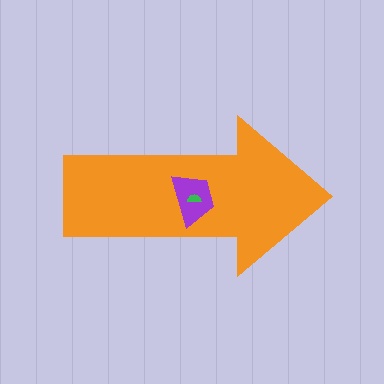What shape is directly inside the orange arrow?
The purple trapezoid.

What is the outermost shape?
The orange arrow.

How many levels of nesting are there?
3.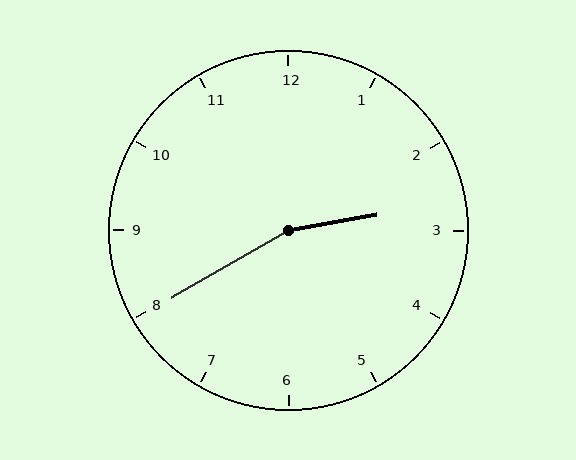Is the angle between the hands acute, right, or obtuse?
It is obtuse.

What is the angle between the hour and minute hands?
Approximately 160 degrees.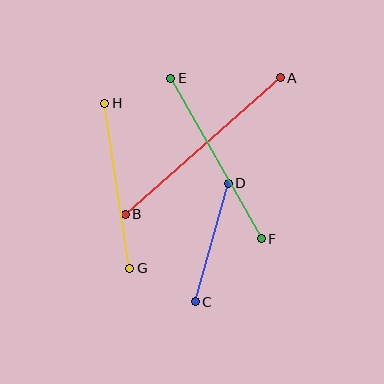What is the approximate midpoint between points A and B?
The midpoint is at approximately (203, 146) pixels.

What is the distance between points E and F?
The distance is approximately 184 pixels.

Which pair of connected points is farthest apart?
Points A and B are farthest apart.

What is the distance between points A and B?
The distance is approximately 206 pixels.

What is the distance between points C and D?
The distance is approximately 123 pixels.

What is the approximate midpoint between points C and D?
The midpoint is at approximately (212, 243) pixels.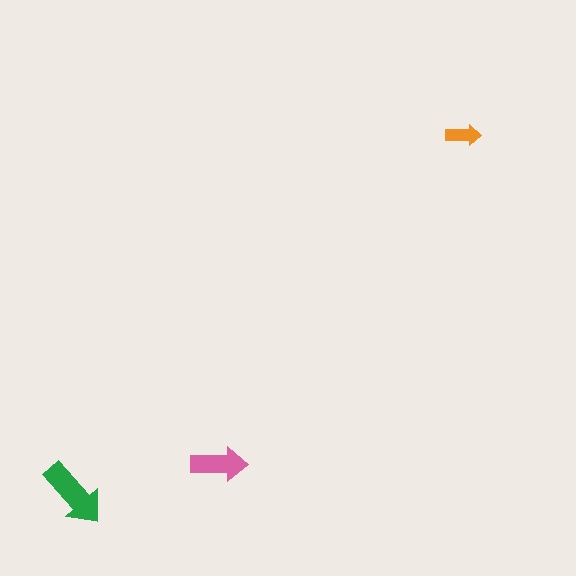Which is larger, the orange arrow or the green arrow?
The green one.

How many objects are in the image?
There are 3 objects in the image.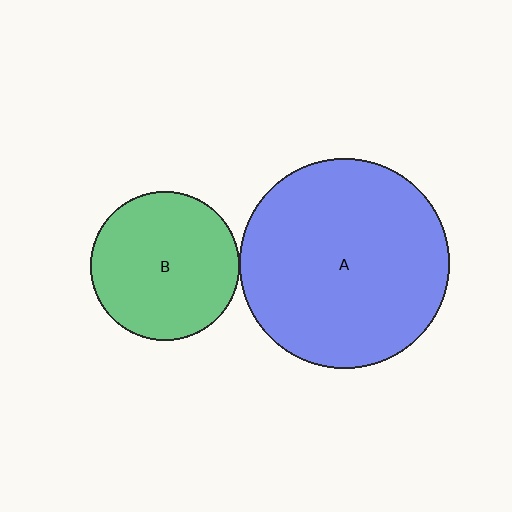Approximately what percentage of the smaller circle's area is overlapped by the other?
Approximately 5%.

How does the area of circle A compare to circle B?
Approximately 2.0 times.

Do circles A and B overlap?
Yes.